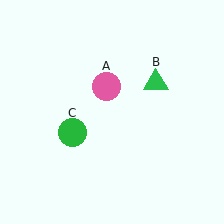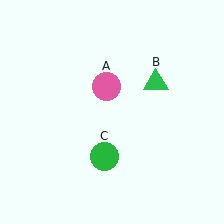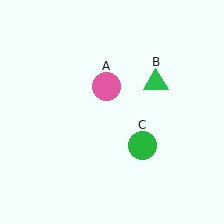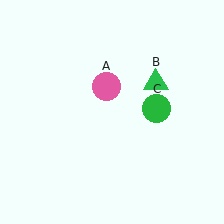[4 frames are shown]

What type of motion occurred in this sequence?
The green circle (object C) rotated counterclockwise around the center of the scene.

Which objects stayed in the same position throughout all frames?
Pink circle (object A) and green triangle (object B) remained stationary.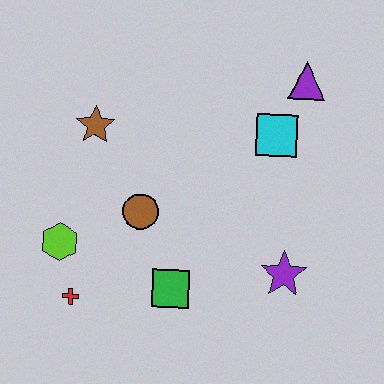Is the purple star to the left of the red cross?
No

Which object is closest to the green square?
The brown circle is closest to the green square.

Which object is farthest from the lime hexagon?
The purple triangle is farthest from the lime hexagon.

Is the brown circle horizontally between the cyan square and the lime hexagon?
Yes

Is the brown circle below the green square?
No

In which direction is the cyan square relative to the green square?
The cyan square is above the green square.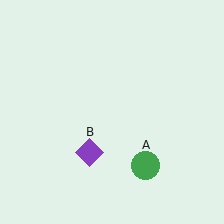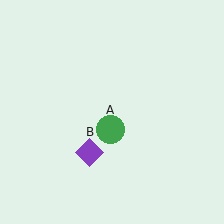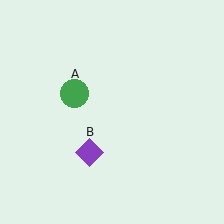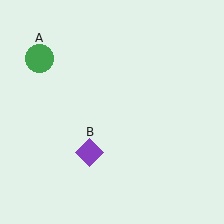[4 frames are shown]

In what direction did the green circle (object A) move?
The green circle (object A) moved up and to the left.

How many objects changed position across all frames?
1 object changed position: green circle (object A).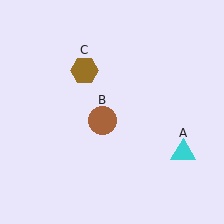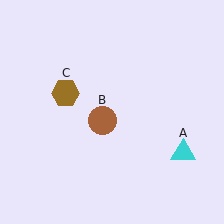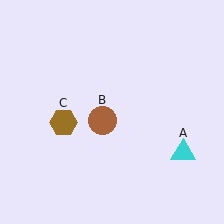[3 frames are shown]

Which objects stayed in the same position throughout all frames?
Cyan triangle (object A) and brown circle (object B) remained stationary.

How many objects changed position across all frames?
1 object changed position: brown hexagon (object C).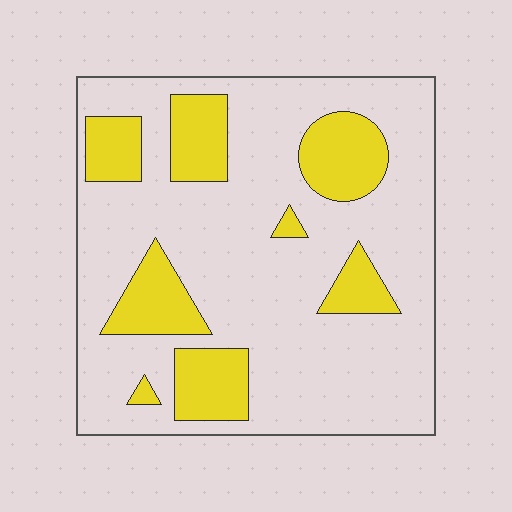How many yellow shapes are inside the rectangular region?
8.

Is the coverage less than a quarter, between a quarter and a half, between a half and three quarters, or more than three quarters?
Less than a quarter.